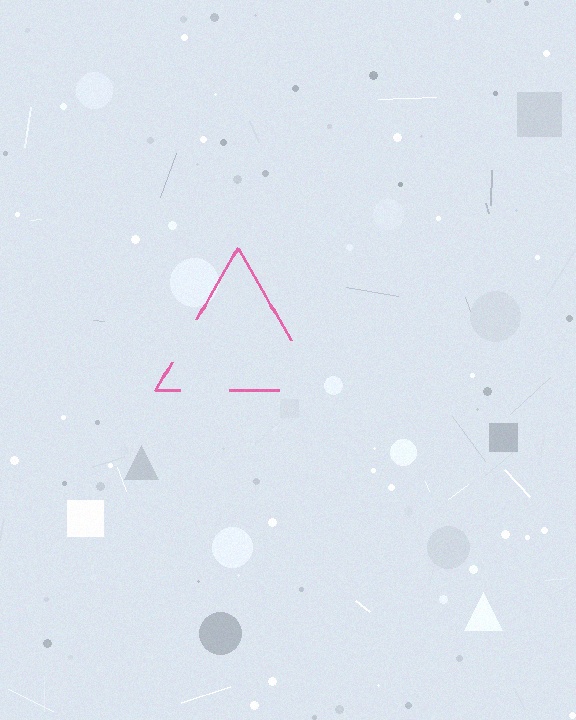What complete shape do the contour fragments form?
The contour fragments form a triangle.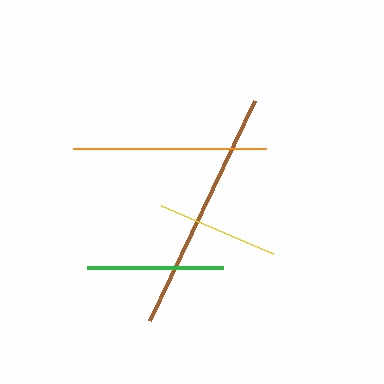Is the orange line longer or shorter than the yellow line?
The orange line is longer than the yellow line.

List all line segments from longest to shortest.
From longest to shortest: brown, orange, green, yellow.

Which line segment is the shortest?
The yellow line is the shortest at approximately 122 pixels.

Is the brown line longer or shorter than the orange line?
The brown line is longer than the orange line.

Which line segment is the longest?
The brown line is the longest at approximately 244 pixels.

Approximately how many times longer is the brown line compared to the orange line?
The brown line is approximately 1.3 times the length of the orange line.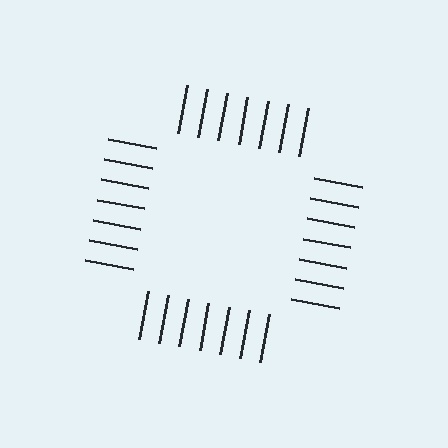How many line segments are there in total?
28 — 7 along each of the 4 edges.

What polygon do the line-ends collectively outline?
An illusory square — the line segments terminate on its edges but no continuous stroke is drawn.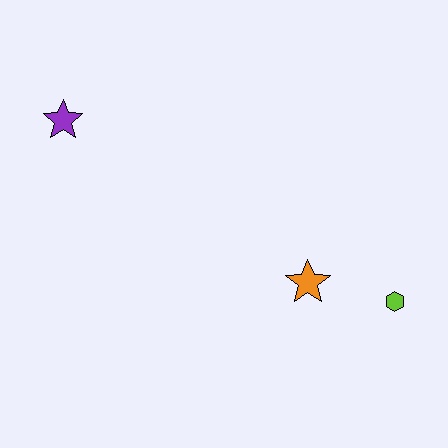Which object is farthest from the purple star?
The lime hexagon is farthest from the purple star.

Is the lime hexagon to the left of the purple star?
No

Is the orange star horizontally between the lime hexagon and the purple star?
Yes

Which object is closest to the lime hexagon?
The orange star is closest to the lime hexagon.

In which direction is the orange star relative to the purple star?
The orange star is to the right of the purple star.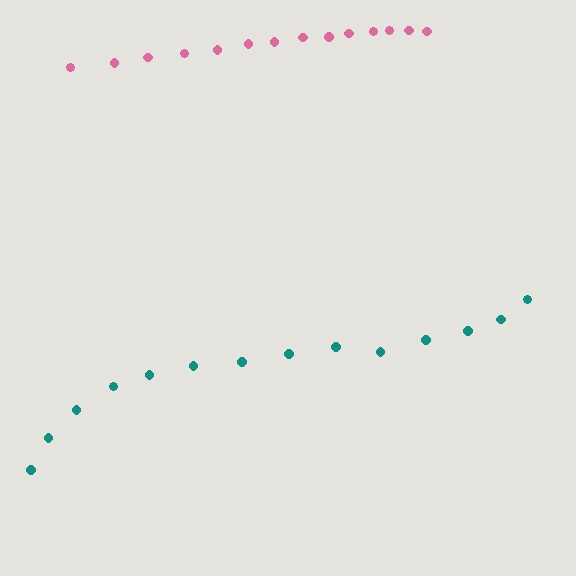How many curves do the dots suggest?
There are 2 distinct paths.